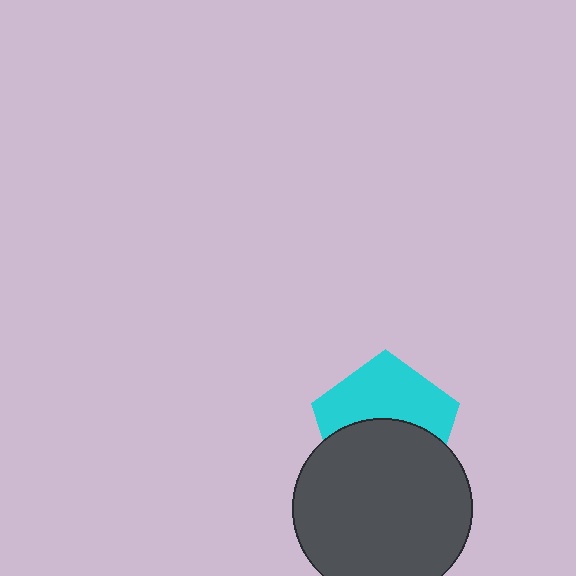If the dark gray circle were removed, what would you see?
You would see the complete cyan pentagon.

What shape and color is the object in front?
The object in front is a dark gray circle.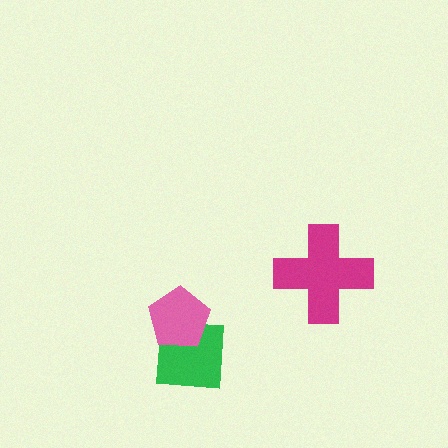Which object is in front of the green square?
The pink pentagon is in front of the green square.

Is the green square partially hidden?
Yes, it is partially covered by another shape.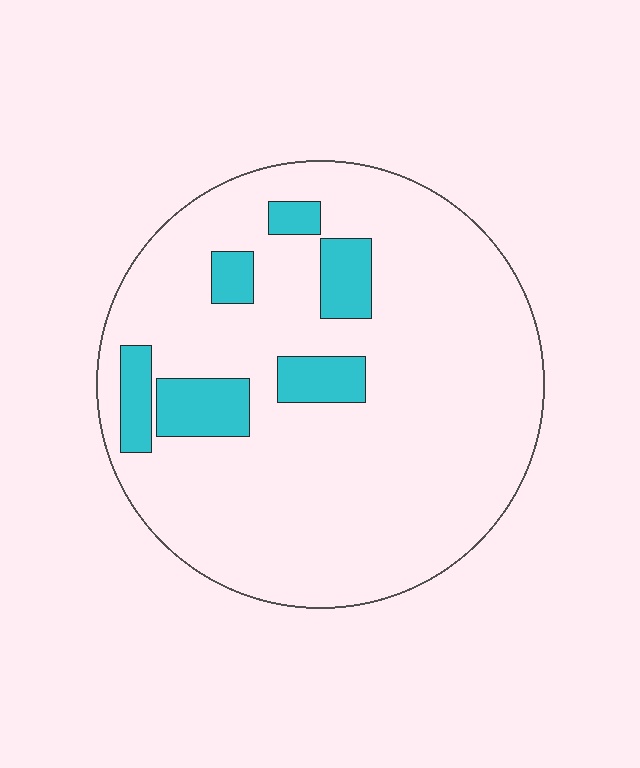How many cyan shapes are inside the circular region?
6.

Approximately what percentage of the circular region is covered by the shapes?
Approximately 15%.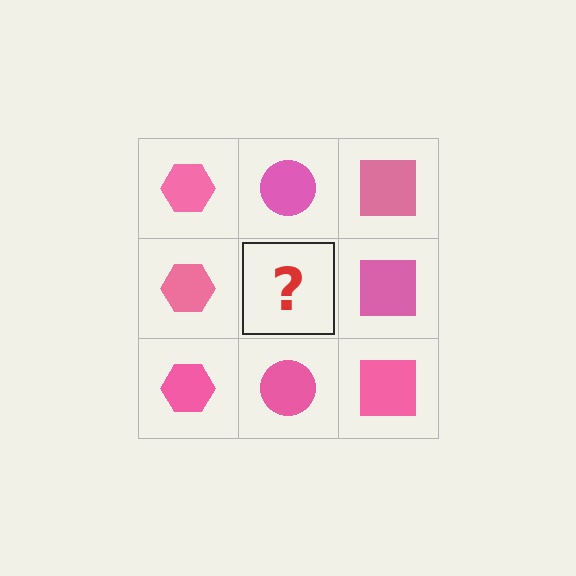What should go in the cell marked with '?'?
The missing cell should contain a pink circle.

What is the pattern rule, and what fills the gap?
The rule is that each column has a consistent shape. The gap should be filled with a pink circle.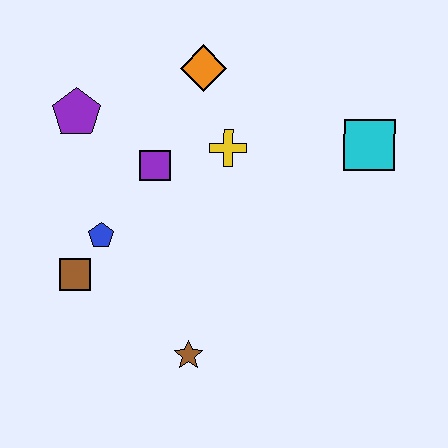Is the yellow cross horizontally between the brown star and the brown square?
No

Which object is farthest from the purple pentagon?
The cyan square is farthest from the purple pentagon.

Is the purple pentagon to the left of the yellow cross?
Yes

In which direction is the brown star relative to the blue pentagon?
The brown star is below the blue pentagon.